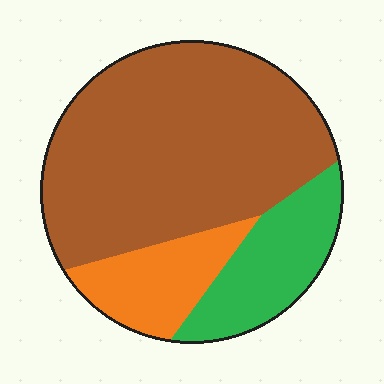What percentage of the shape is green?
Green takes up between a sixth and a third of the shape.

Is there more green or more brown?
Brown.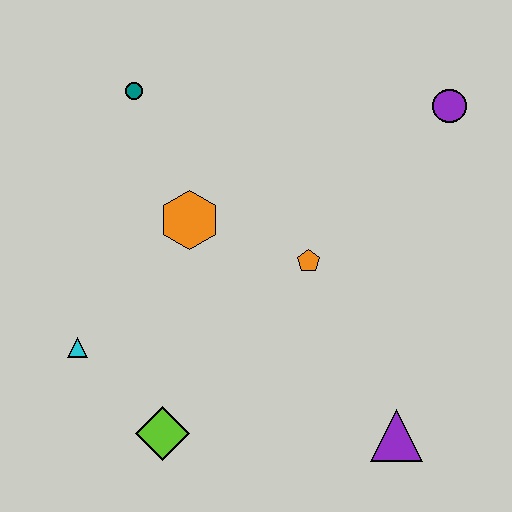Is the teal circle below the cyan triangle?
No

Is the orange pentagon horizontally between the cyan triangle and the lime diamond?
No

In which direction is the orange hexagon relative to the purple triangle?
The orange hexagon is above the purple triangle.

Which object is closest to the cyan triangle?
The lime diamond is closest to the cyan triangle.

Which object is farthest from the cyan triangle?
The purple circle is farthest from the cyan triangle.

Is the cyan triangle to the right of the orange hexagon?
No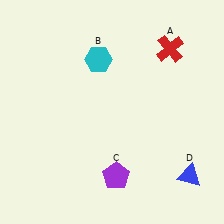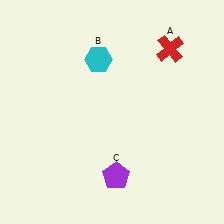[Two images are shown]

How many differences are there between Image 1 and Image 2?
There is 1 difference between the two images.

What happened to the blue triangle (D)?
The blue triangle (D) was removed in Image 2. It was in the bottom-right area of Image 1.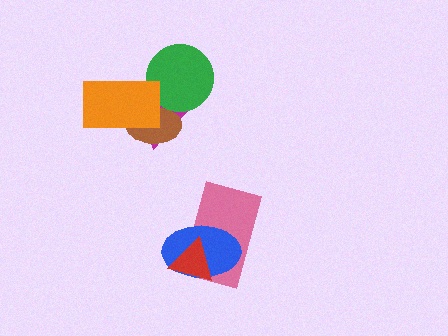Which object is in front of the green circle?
The orange rectangle is in front of the green circle.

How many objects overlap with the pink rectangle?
2 objects overlap with the pink rectangle.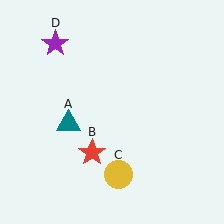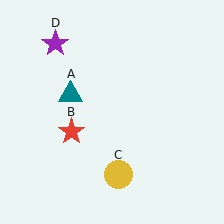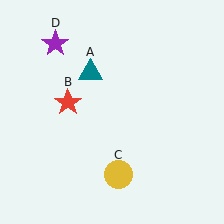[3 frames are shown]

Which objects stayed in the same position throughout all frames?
Yellow circle (object C) and purple star (object D) remained stationary.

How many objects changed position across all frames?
2 objects changed position: teal triangle (object A), red star (object B).